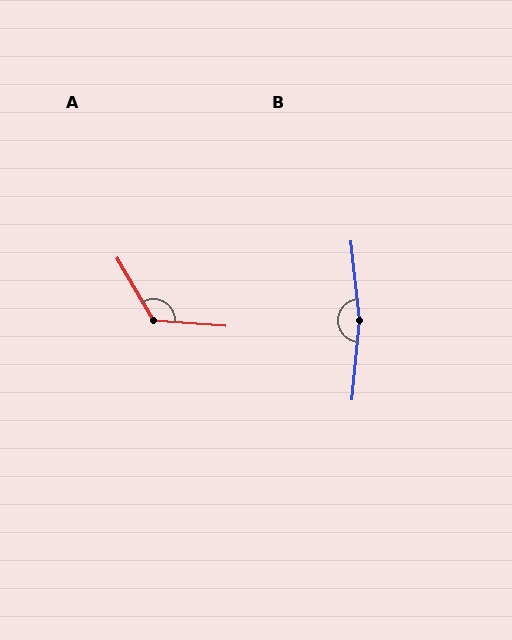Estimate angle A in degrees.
Approximately 125 degrees.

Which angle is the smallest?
A, at approximately 125 degrees.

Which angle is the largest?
B, at approximately 168 degrees.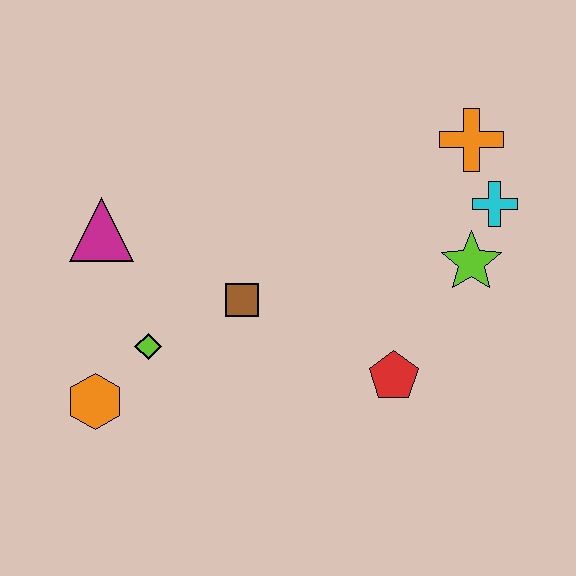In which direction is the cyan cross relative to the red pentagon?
The cyan cross is above the red pentagon.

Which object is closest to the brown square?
The lime diamond is closest to the brown square.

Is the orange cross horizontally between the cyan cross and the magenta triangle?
Yes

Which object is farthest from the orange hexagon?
The orange cross is farthest from the orange hexagon.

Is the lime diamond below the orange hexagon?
No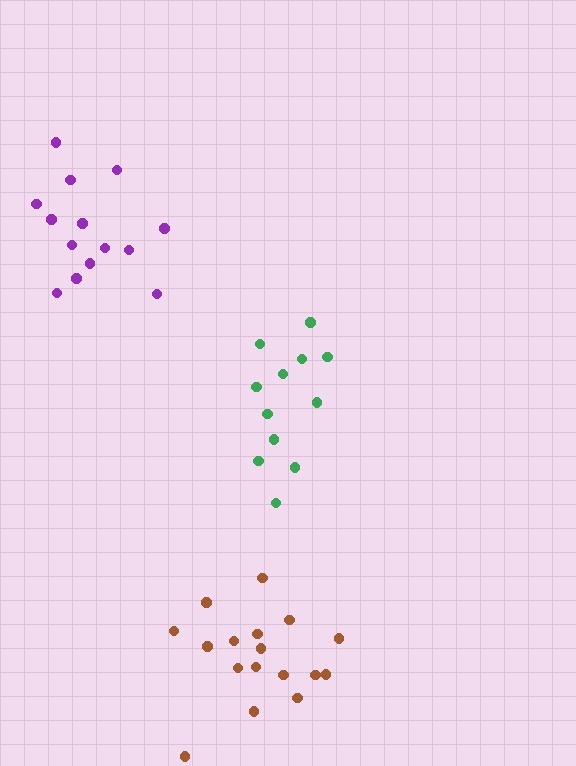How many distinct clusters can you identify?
There are 3 distinct clusters.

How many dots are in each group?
Group 1: 12 dots, Group 2: 18 dots, Group 3: 14 dots (44 total).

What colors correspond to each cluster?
The clusters are colored: green, brown, purple.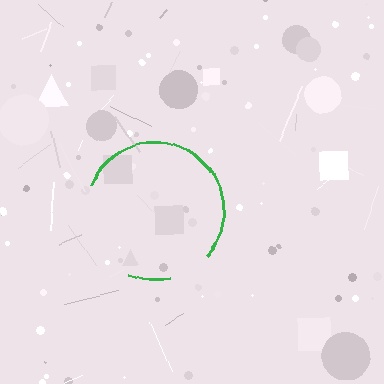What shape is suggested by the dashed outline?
The dashed outline suggests a circle.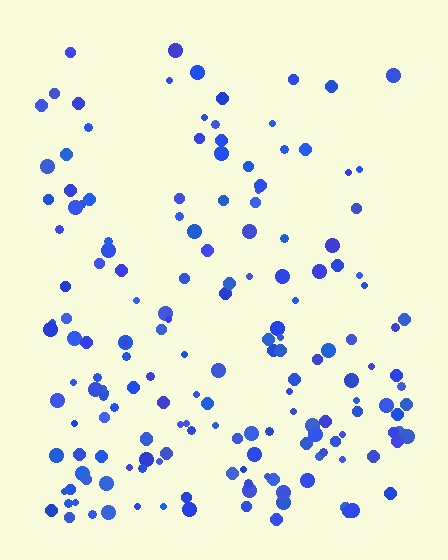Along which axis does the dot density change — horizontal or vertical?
Vertical.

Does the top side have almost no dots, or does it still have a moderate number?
Still a moderate number, just noticeably fewer than the bottom.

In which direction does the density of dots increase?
From top to bottom, with the bottom side densest.